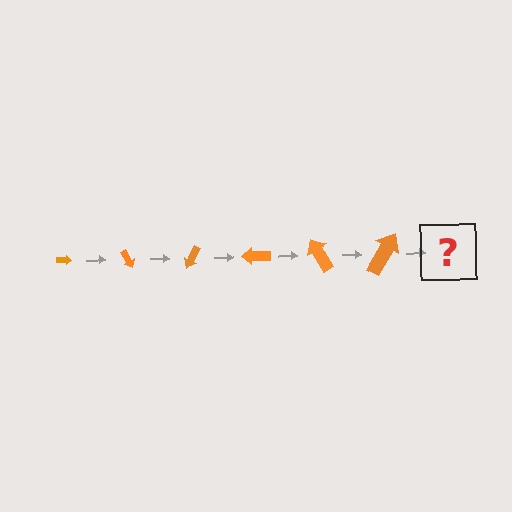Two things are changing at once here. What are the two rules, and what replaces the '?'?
The two rules are that the arrow grows larger each step and it rotates 60 degrees each step. The '?' should be an arrow, larger than the previous one and rotated 360 degrees from the start.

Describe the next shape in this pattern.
It should be an arrow, larger than the previous one and rotated 360 degrees from the start.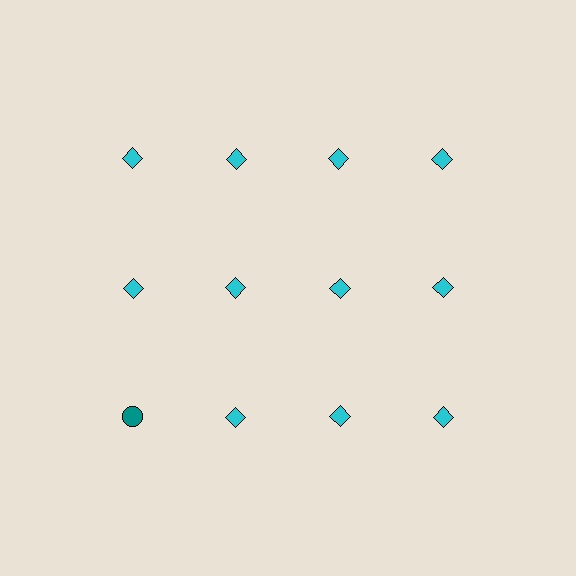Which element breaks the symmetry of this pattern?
The teal circle in the third row, leftmost column breaks the symmetry. All other shapes are cyan diamonds.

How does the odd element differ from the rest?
It differs in both color (teal instead of cyan) and shape (circle instead of diamond).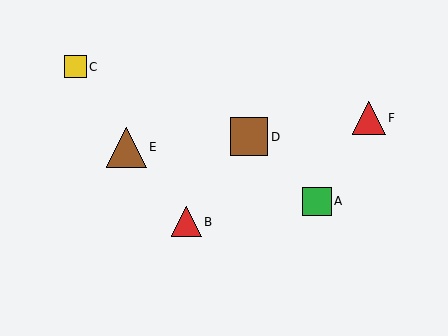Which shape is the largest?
The brown triangle (labeled E) is the largest.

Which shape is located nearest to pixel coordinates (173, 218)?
The red triangle (labeled B) at (186, 222) is nearest to that location.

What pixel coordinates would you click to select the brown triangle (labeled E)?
Click at (126, 147) to select the brown triangle E.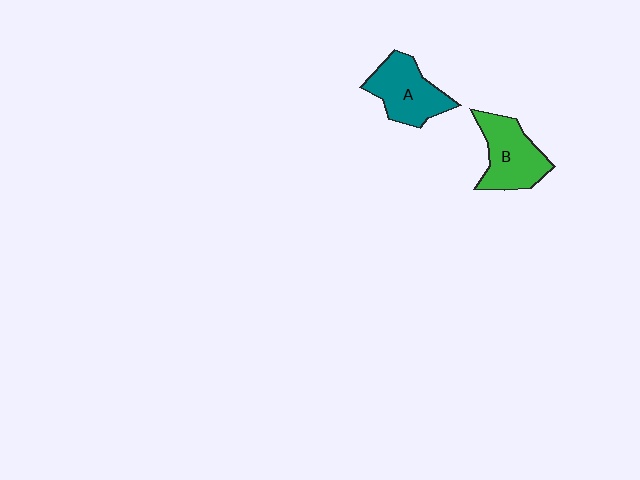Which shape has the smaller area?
Shape A (teal).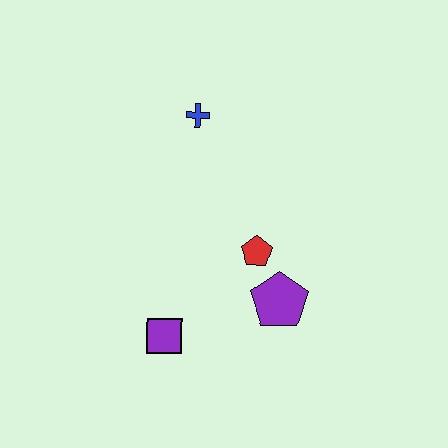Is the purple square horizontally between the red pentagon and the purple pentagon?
No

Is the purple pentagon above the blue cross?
No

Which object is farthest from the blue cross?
The purple square is farthest from the blue cross.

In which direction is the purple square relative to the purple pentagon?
The purple square is to the left of the purple pentagon.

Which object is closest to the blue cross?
The red pentagon is closest to the blue cross.